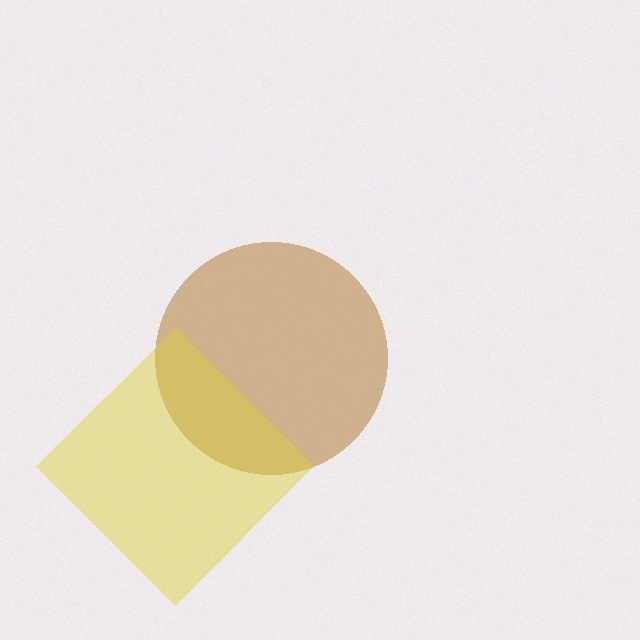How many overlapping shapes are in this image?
There are 2 overlapping shapes in the image.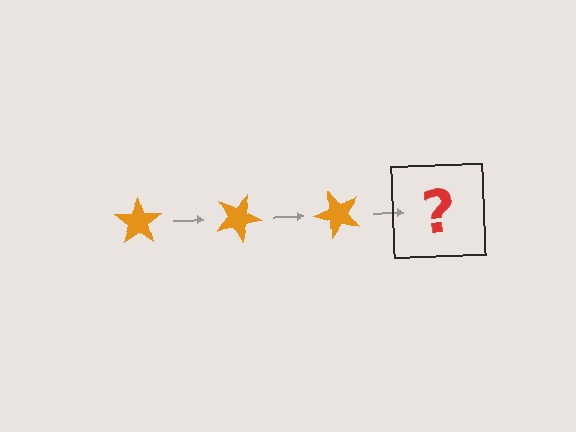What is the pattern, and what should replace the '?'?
The pattern is that the star rotates 25 degrees each step. The '?' should be an orange star rotated 75 degrees.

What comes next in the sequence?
The next element should be an orange star rotated 75 degrees.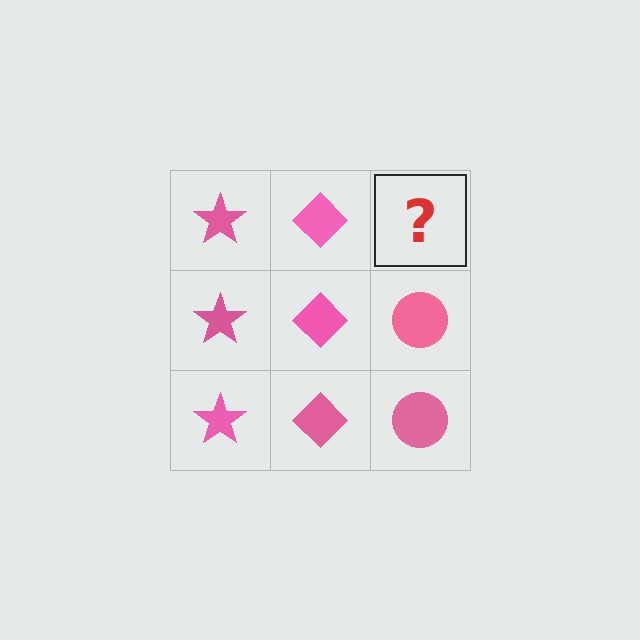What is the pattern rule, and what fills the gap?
The rule is that each column has a consistent shape. The gap should be filled with a pink circle.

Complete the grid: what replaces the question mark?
The question mark should be replaced with a pink circle.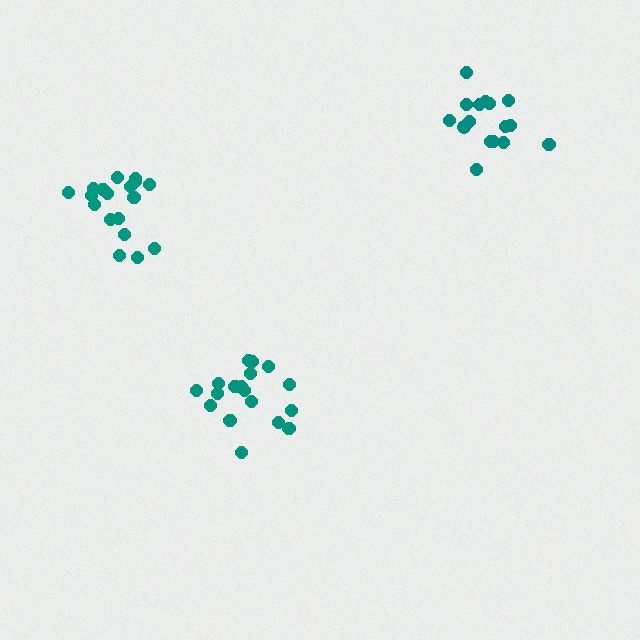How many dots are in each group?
Group 1: 18 dots, Group 2: 18 dots, Group 3: 16 dots (52 total).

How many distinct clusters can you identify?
There are 3 distinct clusters.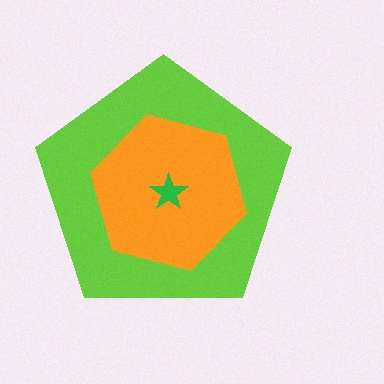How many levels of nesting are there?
3.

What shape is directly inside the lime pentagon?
The orange hexagon.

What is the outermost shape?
The lime pentagon.